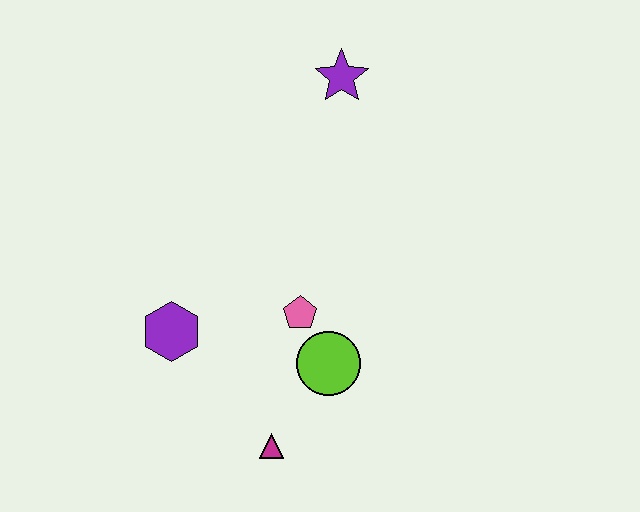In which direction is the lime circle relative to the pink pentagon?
The lime circle is below the pink pentagon.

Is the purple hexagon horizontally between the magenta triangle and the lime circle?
No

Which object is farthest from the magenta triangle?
The purple star is farthest from the magenta triangle.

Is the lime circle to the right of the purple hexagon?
Yes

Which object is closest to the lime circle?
The pink pentagon is closest to the lime circle.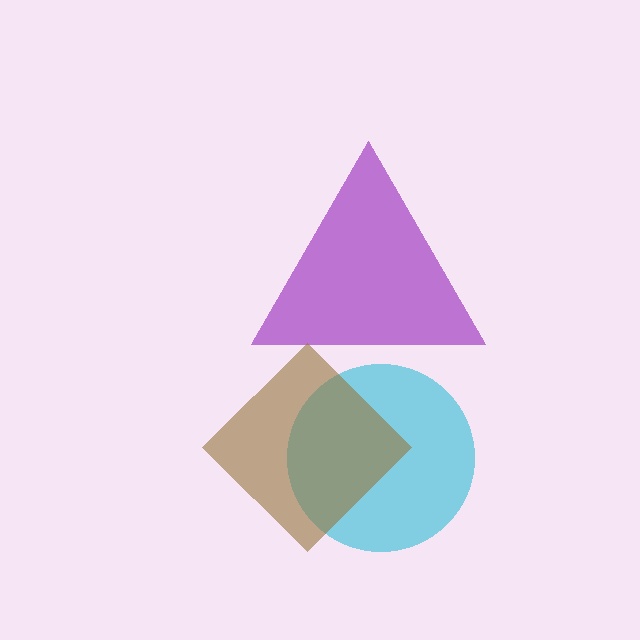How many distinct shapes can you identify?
There are 3 distinct shapes: a cyan circle, a purple triangle, a brown diamond.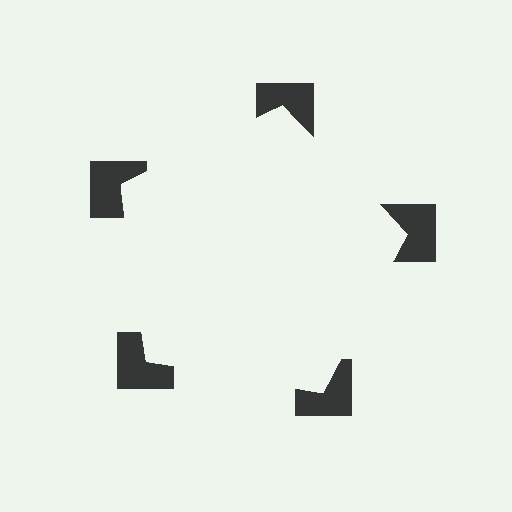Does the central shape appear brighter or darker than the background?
It typically appears slightly brighter than the background, even though no actual brightness change is drawn.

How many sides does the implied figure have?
5 sides.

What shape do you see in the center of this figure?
An illusory pentagon — its edges are inferred from the aligned wedge cuts in the notched squares, not physically drawn.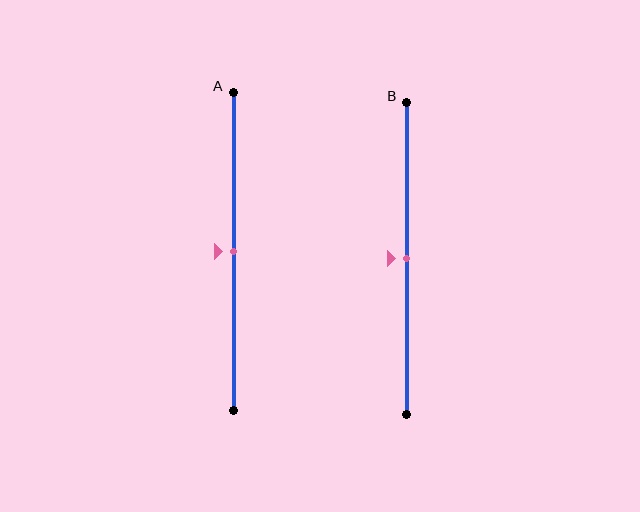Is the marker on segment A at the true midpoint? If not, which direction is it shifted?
Yes, the marker on segment A is at the true midpoint.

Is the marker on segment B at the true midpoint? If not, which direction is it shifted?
Yes, the marker on segment B is at the true midpoint.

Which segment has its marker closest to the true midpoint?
Segment A has its marker closest to the true midpoint.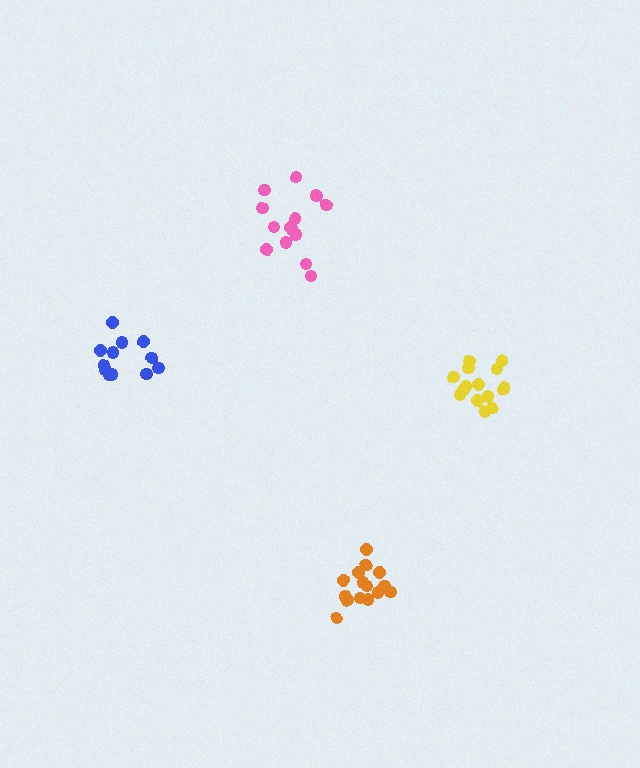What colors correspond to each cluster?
The clusters are colored: yellow, blue, orange, pink.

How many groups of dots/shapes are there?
There are 4 groups.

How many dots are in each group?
Group 1: 15 dots, Group 2: 12 dots, Group 3: 15 dots, Group 4: 15 dots (57 total).